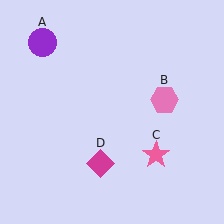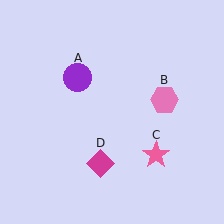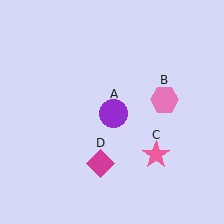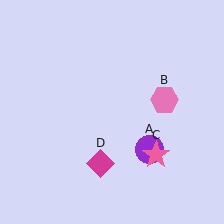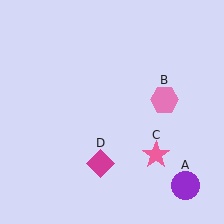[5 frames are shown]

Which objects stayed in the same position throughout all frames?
Pink hexagon (object B) and pink star (object C) and magenta diamond (object D) remained stationary.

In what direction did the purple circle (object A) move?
The purple circle (object A) moved down and to the right.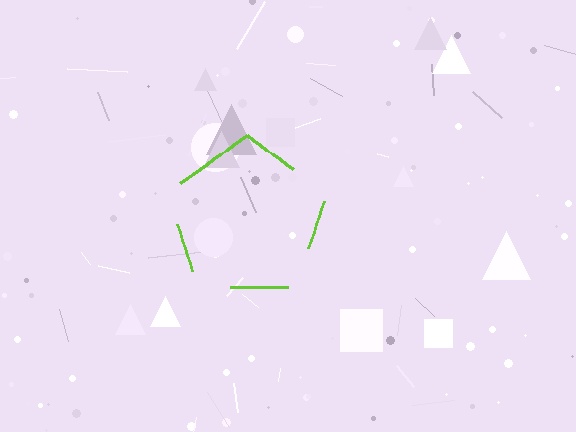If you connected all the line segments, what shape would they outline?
They would outline a pentagon.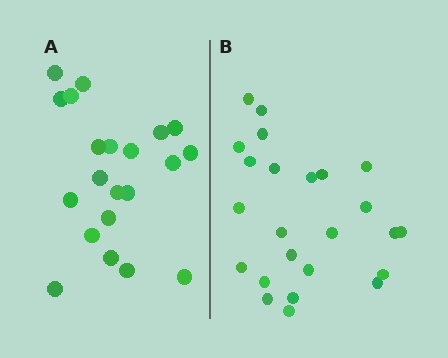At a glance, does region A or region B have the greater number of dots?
Region B (the right region) has more dots.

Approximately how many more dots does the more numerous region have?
Region B has just a few more — roughly 2 or 3 more dots than region A.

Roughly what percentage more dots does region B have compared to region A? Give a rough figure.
About 15% more.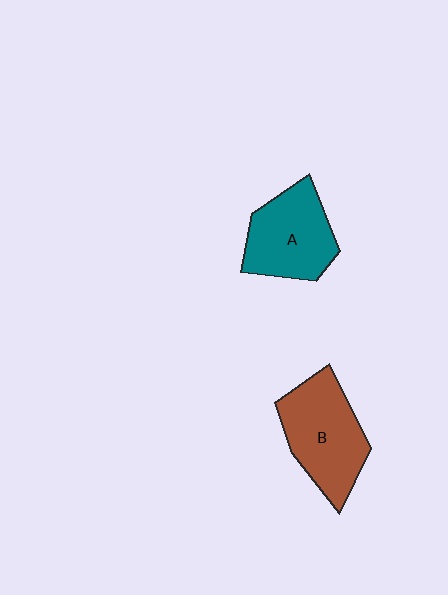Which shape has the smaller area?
Shape A (teal).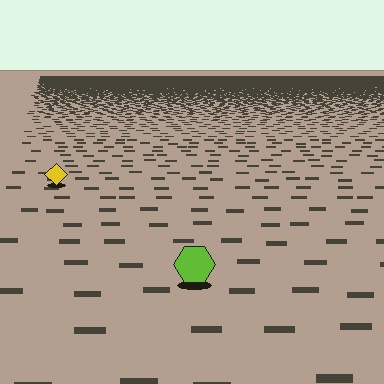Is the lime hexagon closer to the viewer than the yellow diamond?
Yes. The lime hexagon is closer — you can tell from the texture gradient: the ground texture is coarser near it.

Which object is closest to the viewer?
The lime hexagon is closest. The texture marks near it are larger and more spread out.